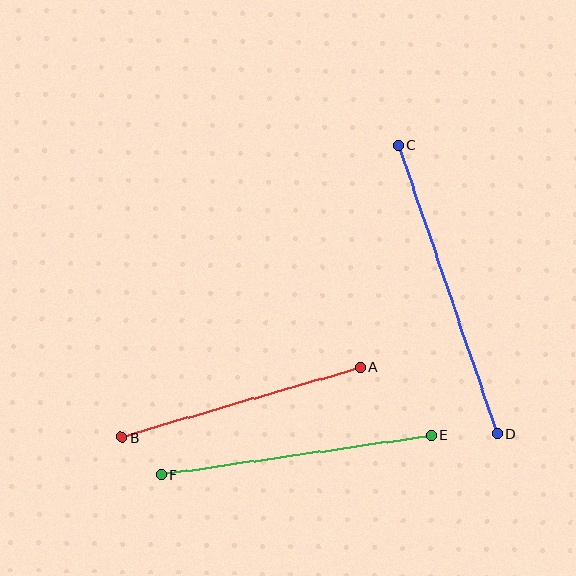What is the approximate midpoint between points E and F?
The midpoint is at approximately (296, 455) pixels.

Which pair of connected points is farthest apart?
Points C and D are farthest apart.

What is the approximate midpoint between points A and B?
The midpoint is at approximately (241, 402) pixels.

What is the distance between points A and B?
The distance is approximately 249 pixels.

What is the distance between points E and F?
The distance is approximately 272 pixels.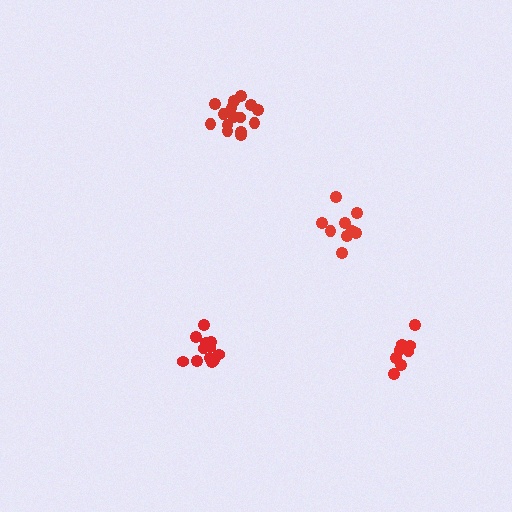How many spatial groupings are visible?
There are 4 spatial groupings.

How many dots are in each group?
Group 1: 12 dots, Group 2: 15 dots, Group 3: 9 dots, Group 4: 10 dots (46 total).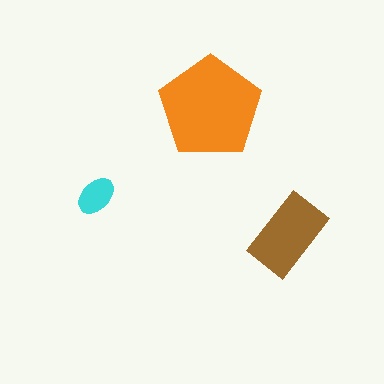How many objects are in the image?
There are 3 objects in the image.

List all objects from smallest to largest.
The cyan ellipse, the brown rectangle, the orange pentagon.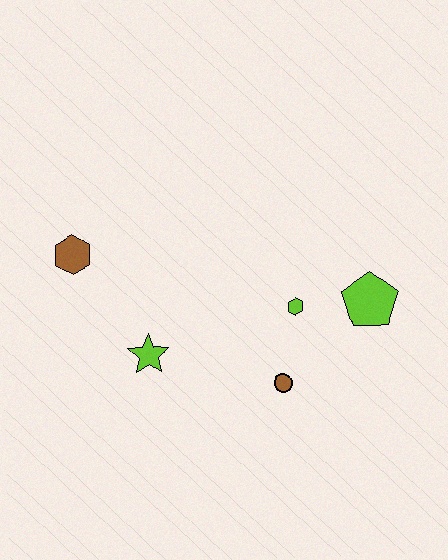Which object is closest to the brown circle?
The lime hexagon is closest to the brown circle.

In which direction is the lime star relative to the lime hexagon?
The lime star is to the left of the lime hexagon.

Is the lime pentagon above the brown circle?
Yes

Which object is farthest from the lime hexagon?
The brown hexagon is farthest from the lime hexagon.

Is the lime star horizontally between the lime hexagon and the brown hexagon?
Yes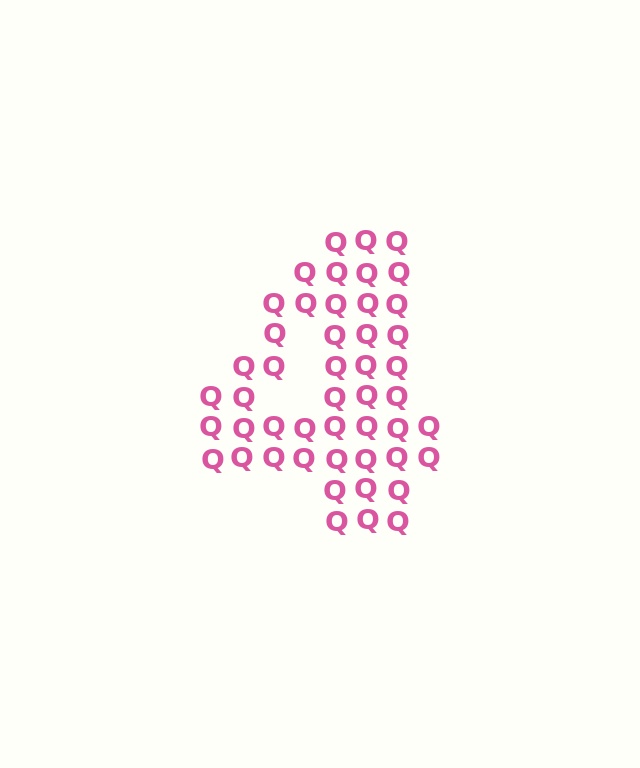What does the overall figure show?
The overall figure shows the digit 4.